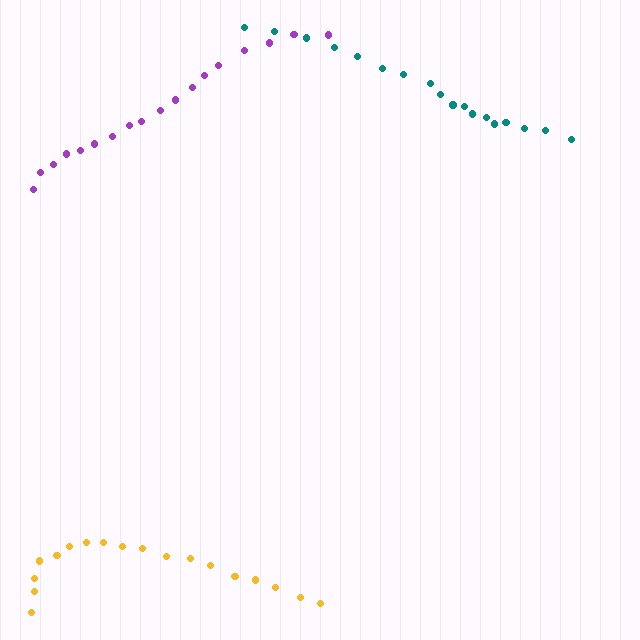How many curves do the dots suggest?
There are 3 distinct paths.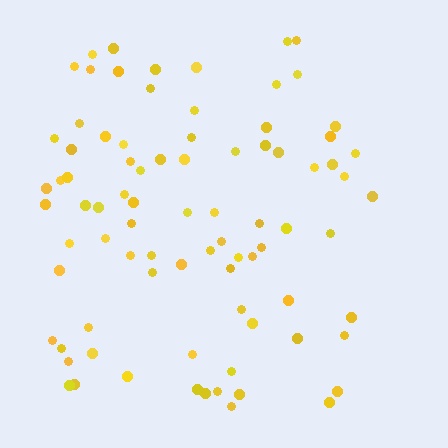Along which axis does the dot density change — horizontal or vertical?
Horizontal.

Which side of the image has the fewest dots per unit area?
The right.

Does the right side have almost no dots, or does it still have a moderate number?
Still a moderate number, just noticeably fewer than the left.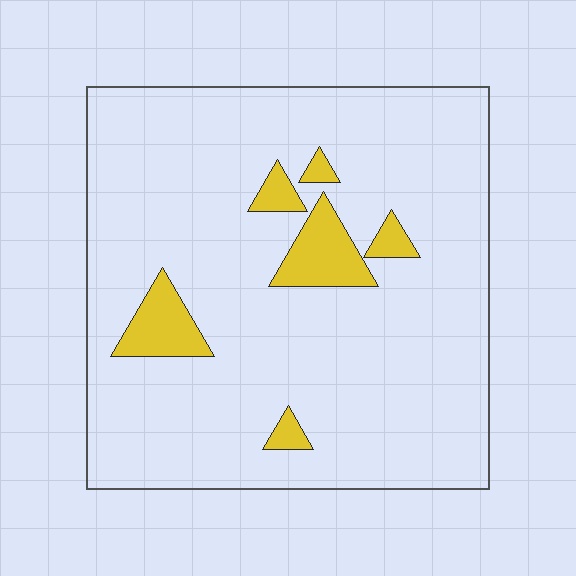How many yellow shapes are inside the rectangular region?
6.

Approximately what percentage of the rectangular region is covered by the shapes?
Approximately 10%.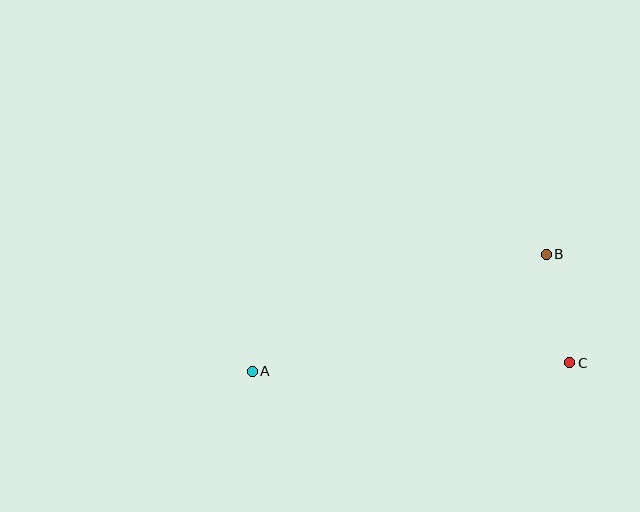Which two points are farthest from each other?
Points A and C are farthest from each other.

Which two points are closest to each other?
Points B and C are closest to each other.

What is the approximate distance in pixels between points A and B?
The distance between A and B is approximately 317 pixels.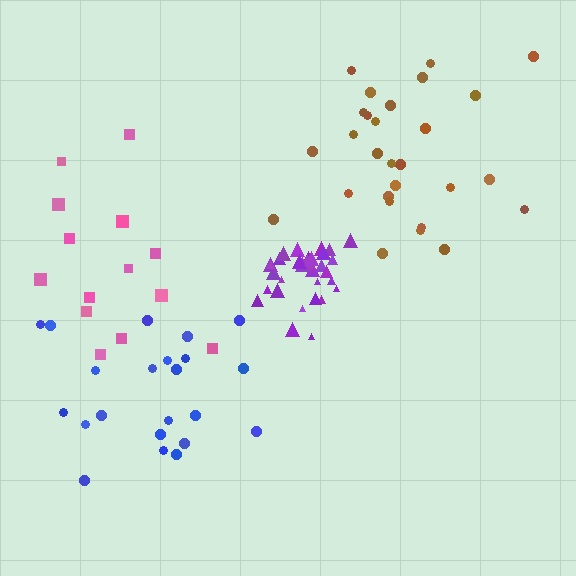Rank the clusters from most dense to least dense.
purple, brown, blue, pink.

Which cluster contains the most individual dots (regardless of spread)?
Purple (34).